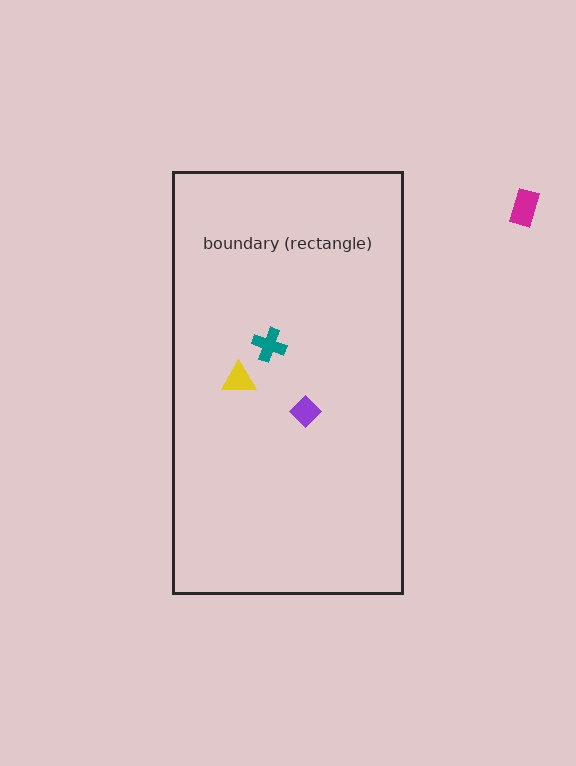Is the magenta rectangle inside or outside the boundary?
Outside.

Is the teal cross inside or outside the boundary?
Inside.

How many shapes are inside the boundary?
3 inside, 1 outside.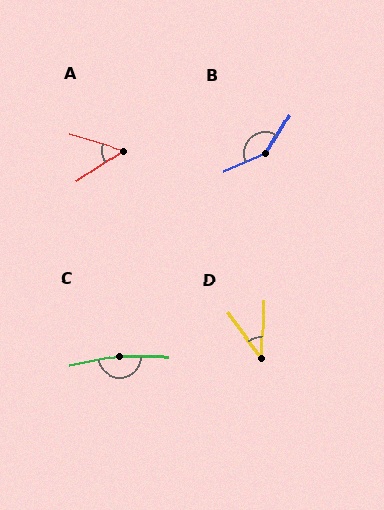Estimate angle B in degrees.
Approximately 144 degrees.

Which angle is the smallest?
D, at approximately 38 degrees.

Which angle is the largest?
C, at approximately 169 degrees.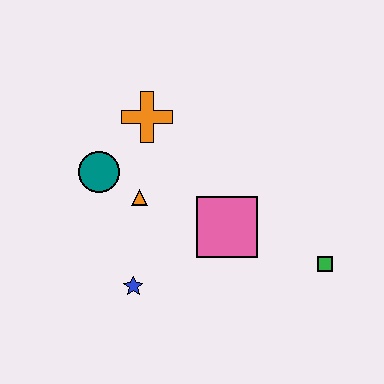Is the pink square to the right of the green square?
No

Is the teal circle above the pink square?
Yes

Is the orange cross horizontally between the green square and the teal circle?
Yes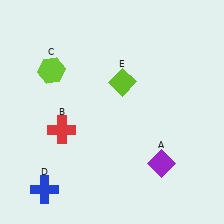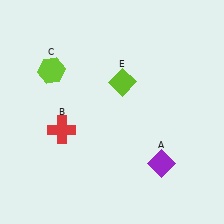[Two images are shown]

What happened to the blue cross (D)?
The blue cross (D) was removed in Image 2. It was in the bottom-left area of Image 1.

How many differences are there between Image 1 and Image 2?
There is 1 difference between the two images.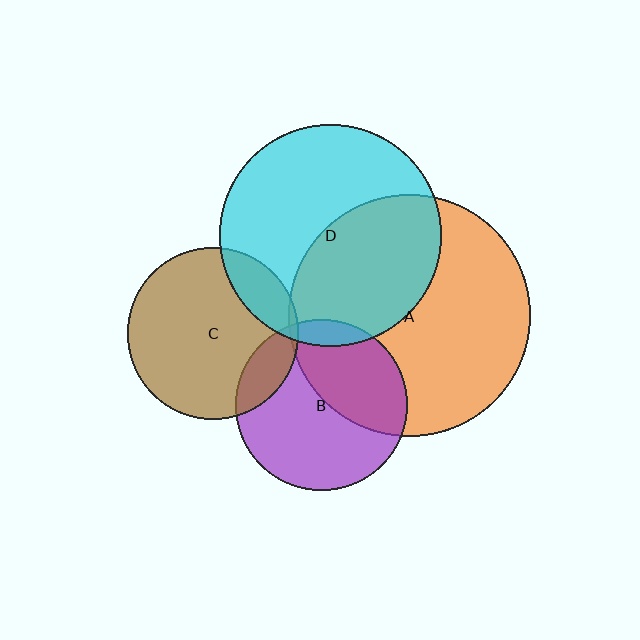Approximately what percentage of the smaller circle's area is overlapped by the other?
Approximately 45%.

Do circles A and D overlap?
Yes.